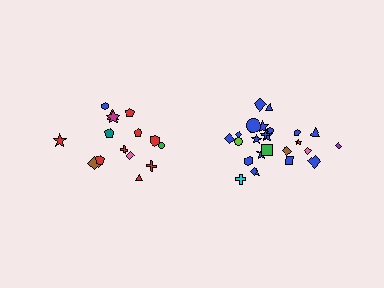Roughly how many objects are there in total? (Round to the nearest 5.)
Roughly 40 objects in total.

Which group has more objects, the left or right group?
The right group.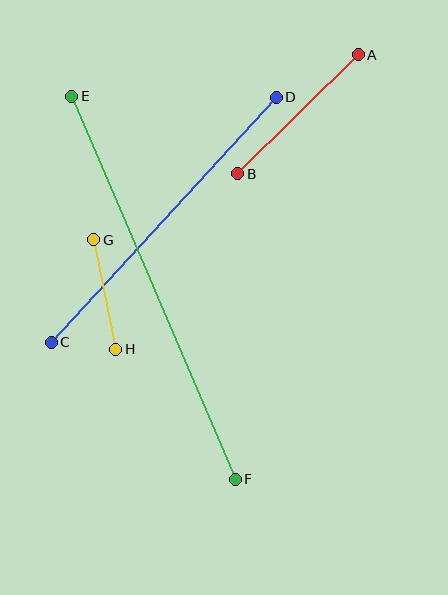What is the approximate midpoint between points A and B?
The midpoint is at approximately (298, 114) pixels.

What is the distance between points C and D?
The distance is approximately 333 pixels.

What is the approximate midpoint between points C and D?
The midpoint is at approximately (164, 220) pixels.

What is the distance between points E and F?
The distance is approximately 416 pixels.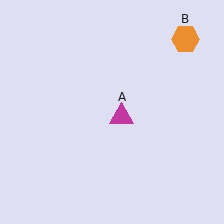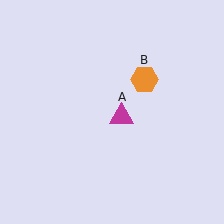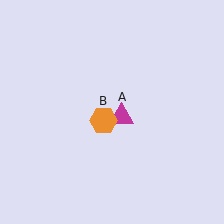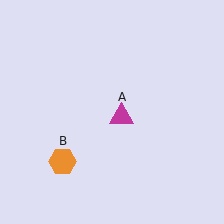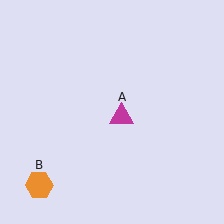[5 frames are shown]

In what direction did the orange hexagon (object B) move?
The orange hexagon (object B) moved down and to the left.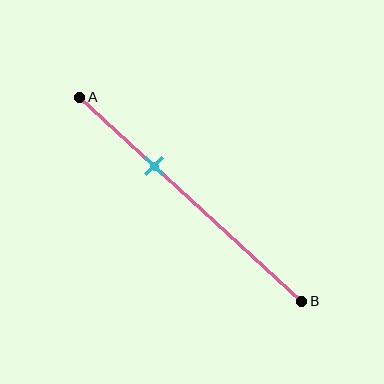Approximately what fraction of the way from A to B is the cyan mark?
The cyan mark is approximately 35% of the way from A to B.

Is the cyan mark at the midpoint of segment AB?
No, the mark is at about 35% from A, not at the 50% midpoint.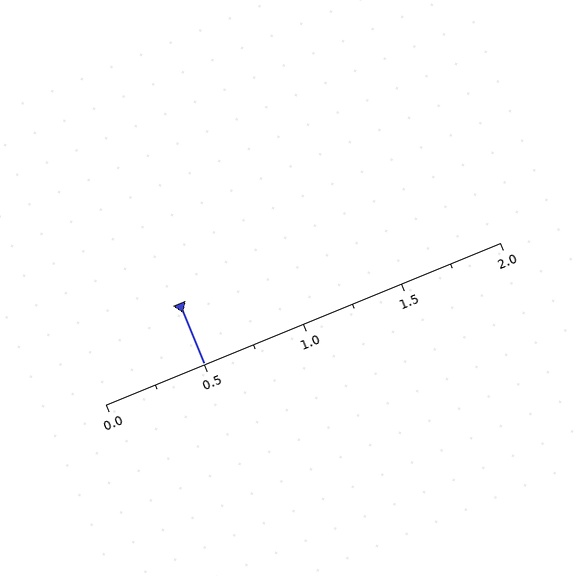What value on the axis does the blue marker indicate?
The marker indicates approximately 0.5.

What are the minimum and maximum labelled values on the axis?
The axis runs from 0.0 to 2.0.